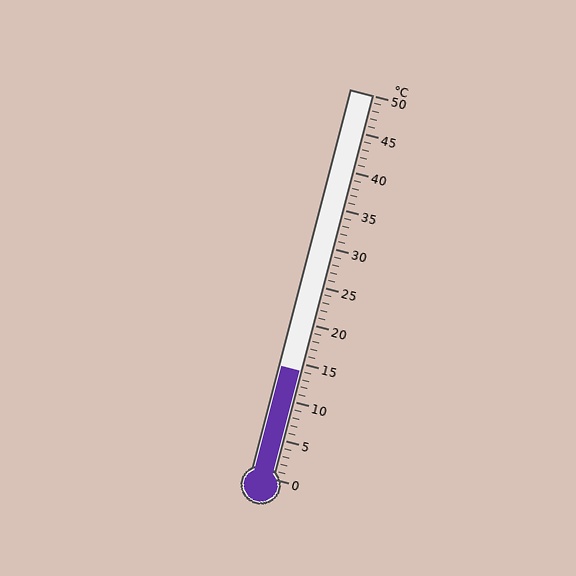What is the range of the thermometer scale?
The thermometer scale ranges from 0°C to 50°C.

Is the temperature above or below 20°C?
The temperature is below 20°C.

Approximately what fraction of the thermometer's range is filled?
The thermometer is filled to approximately 30% of its range.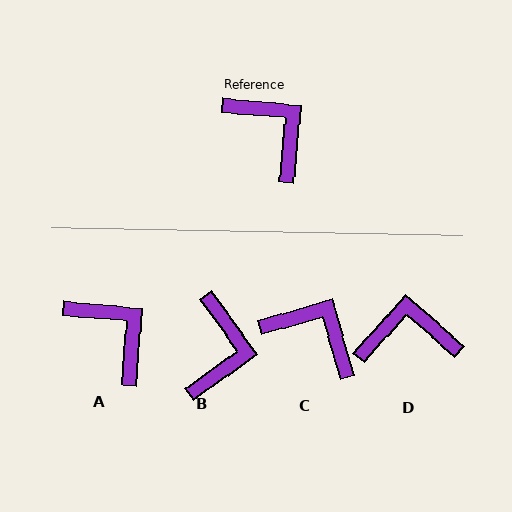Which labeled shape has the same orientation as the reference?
A.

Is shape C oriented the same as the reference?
No, it is off by about 21 degrees.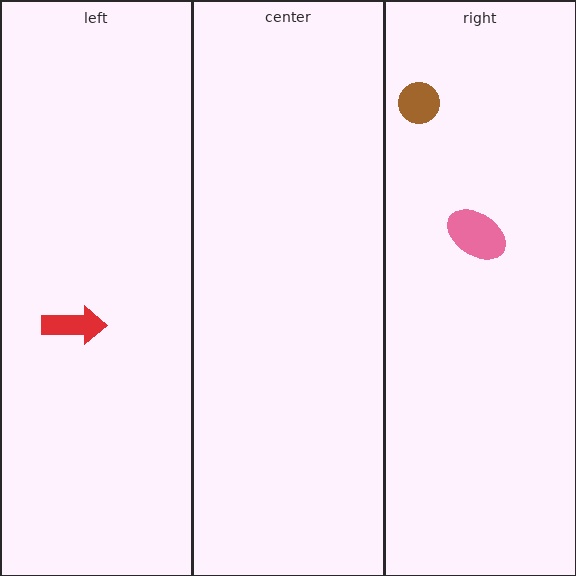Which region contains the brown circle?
The right region.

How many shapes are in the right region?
2.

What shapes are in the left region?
The red arrow.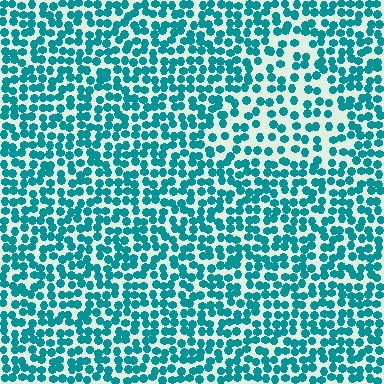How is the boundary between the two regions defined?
The boundary is defined by a change in element density (approximately 1.7x ratio). All elements are the same color, size, and shape.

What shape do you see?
I see a triangle.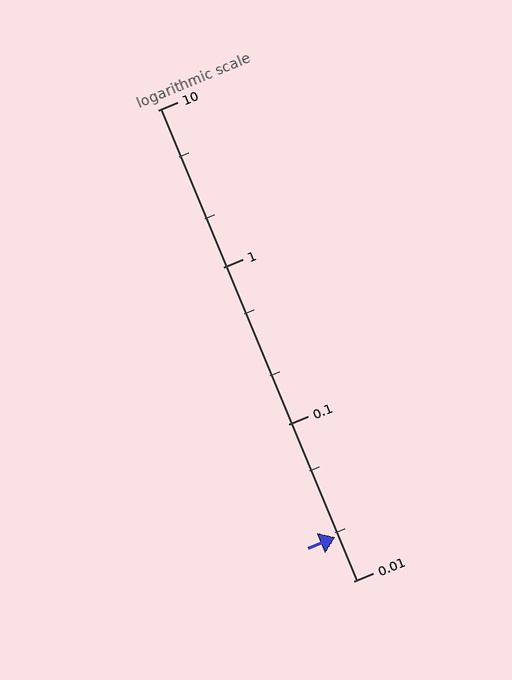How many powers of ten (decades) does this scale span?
The scale spans 3 decades, from 0.01 to 10.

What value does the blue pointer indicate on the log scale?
The pointer indicates approximately 0.019.